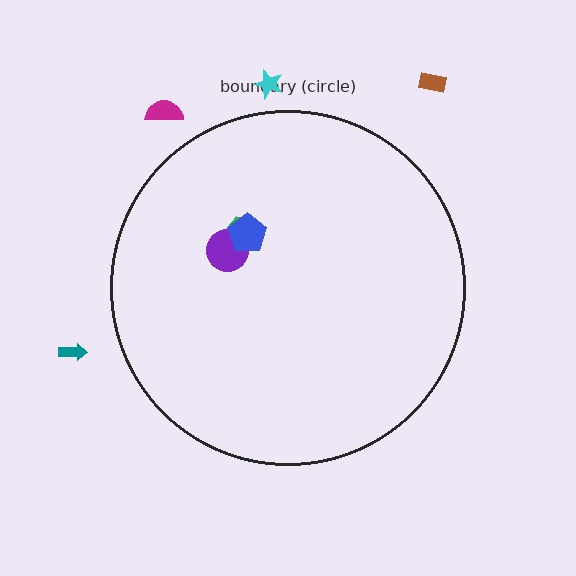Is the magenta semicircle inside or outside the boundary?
Outside.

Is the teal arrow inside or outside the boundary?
Outside.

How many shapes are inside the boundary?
3 inside, 4 outside.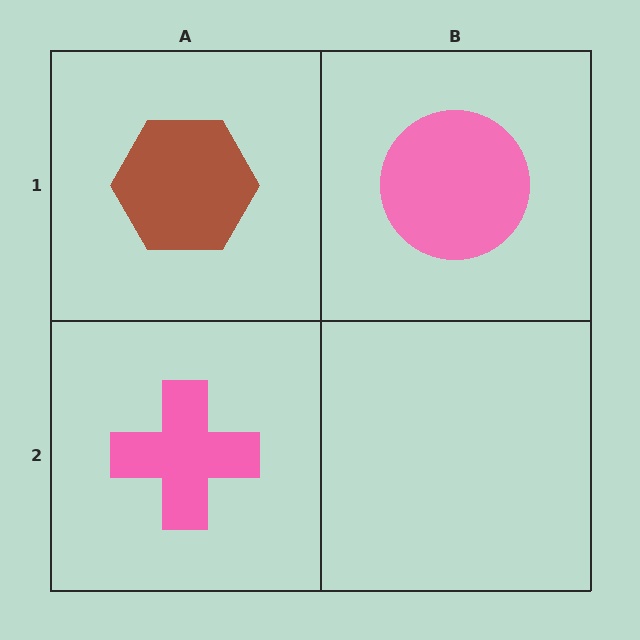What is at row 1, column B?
A pink circle.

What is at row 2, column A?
A pink cross.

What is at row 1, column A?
A brown hexagon.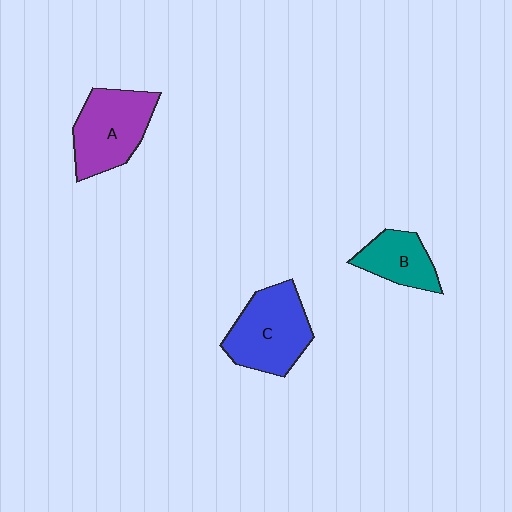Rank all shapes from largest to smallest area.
From largest to smallest: C (blue), A (purple), B (teal).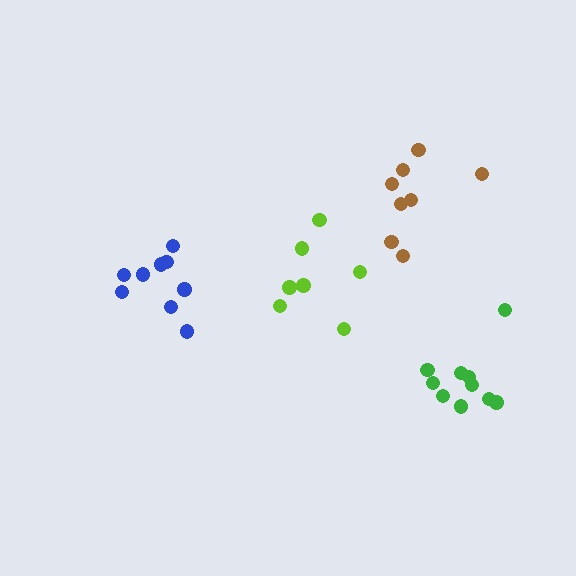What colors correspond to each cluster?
The clusters are colored: blue, brown, lime, green.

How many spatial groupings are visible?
There are 4 spatial groupings.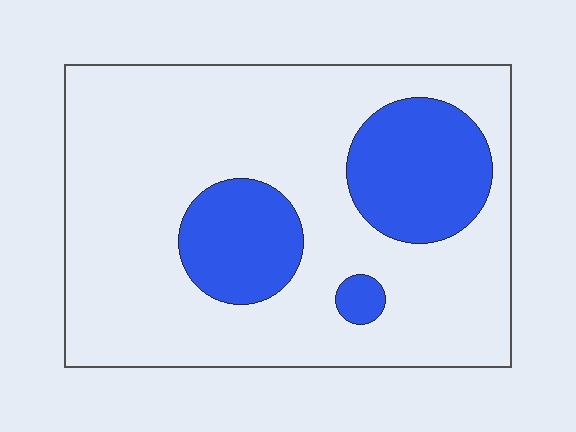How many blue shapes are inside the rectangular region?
3.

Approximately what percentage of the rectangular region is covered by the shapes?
Approximately 25%.